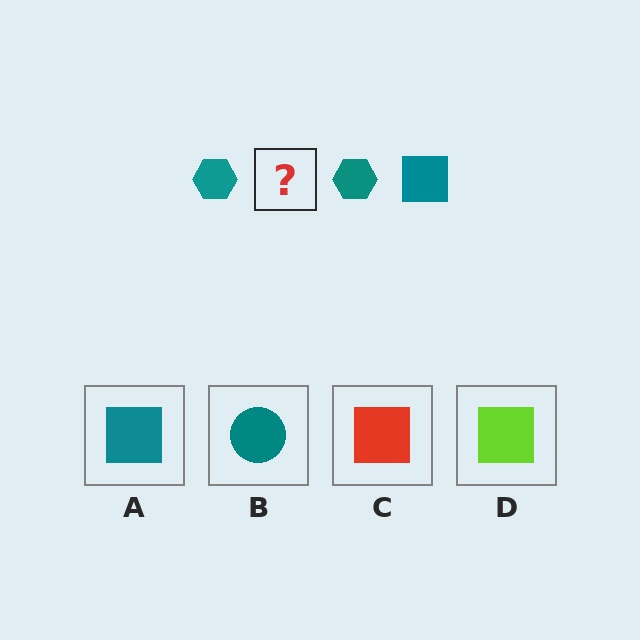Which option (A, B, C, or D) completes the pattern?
A.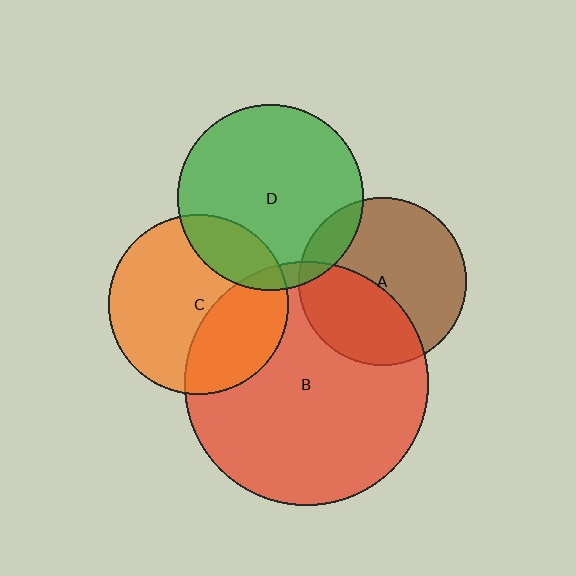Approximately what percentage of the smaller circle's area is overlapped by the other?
Approximately 15%.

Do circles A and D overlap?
Yes.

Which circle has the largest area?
Circle B (red).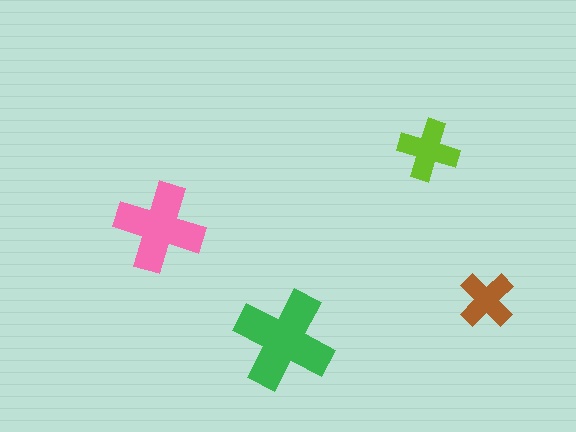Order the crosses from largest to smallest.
the green one, the pink one, the lime one, the brown one.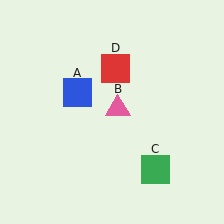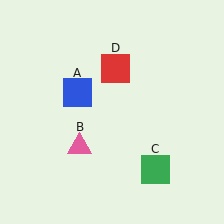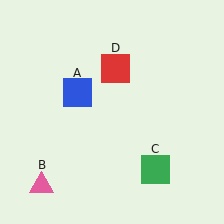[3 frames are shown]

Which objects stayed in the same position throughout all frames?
Blue square (object A) and green square (object C) and red square (object D) remained stationary.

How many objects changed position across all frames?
1 object changed position: pink triangle (object B).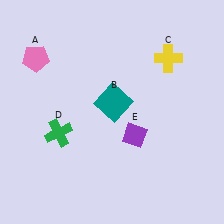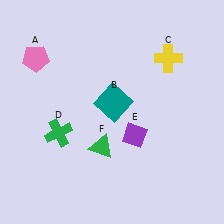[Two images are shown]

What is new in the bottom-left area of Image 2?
A green triangle (F) was added in the bottom-left area of Image 2.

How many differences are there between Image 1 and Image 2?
There is 1 difference between the two images.